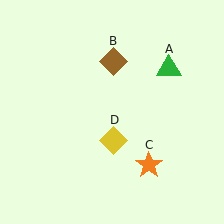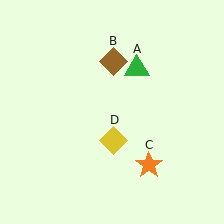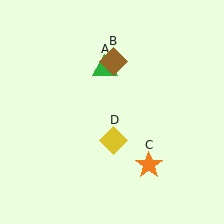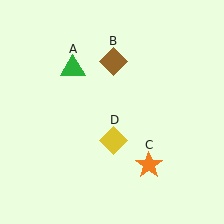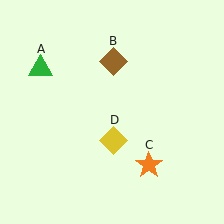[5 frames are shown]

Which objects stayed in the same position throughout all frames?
Brown diamond (object B) and orange star (object C) and yellow diamond (object D) remained stationary.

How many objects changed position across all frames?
1 object changed position: green triangle (object A).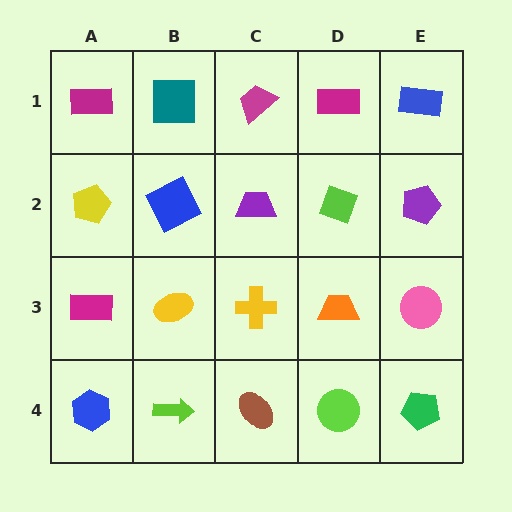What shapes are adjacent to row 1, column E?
A purple pentagon (row 2, column E), a magenta rectangle (row 1, column D).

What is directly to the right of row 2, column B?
A purple trapezoid.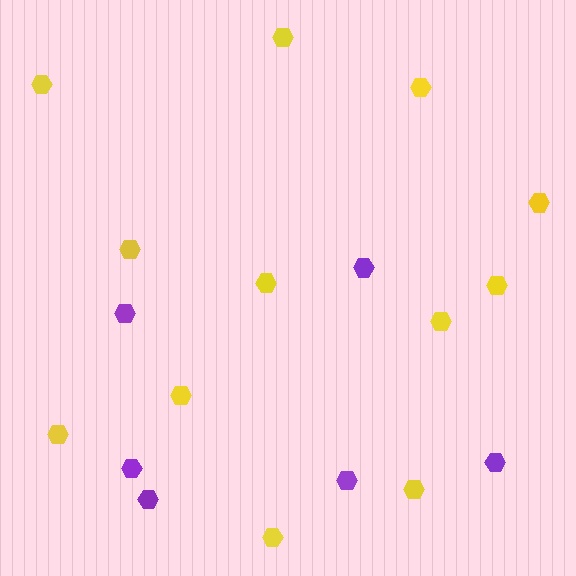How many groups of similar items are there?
There are 2 groups: one group of purple hexagons (6) and one group of yellow hexagons (12).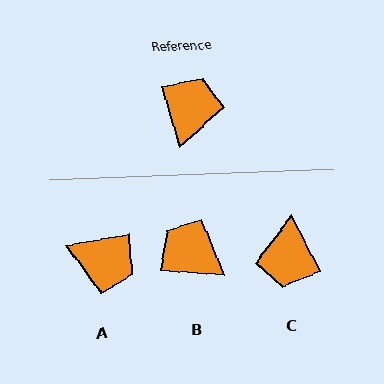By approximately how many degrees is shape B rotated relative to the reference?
Approximately 70 degrees counter-clockwise.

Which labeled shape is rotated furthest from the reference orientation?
C, about 170 degrees away.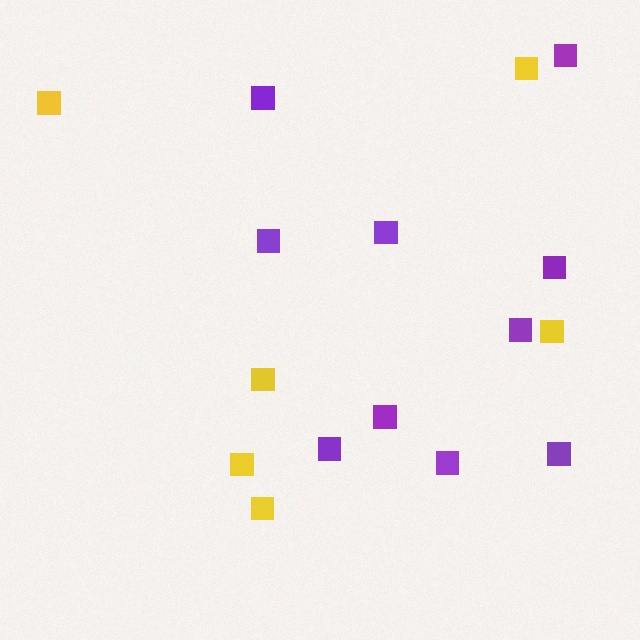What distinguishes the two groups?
There are 2 groups: one group of purple squares (10) and one group of yellow squares (6).